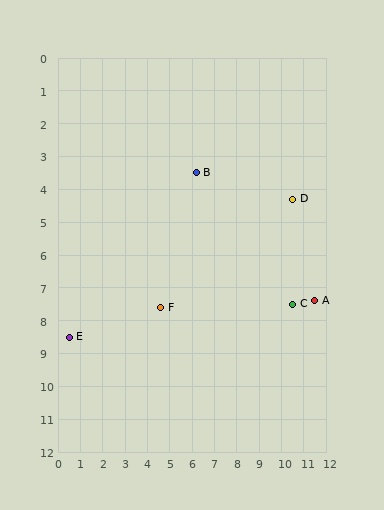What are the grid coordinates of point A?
Point A is at approximately (11.5, 7.4).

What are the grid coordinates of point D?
Point D is at approximately (10.5, 4.3).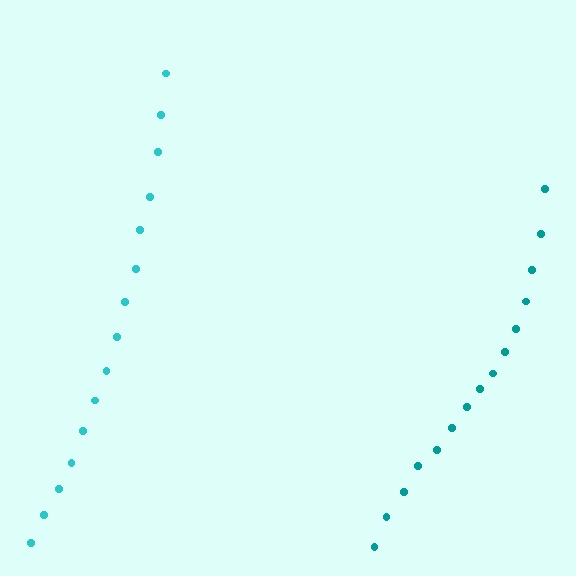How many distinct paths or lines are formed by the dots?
There are 2 distinct paths.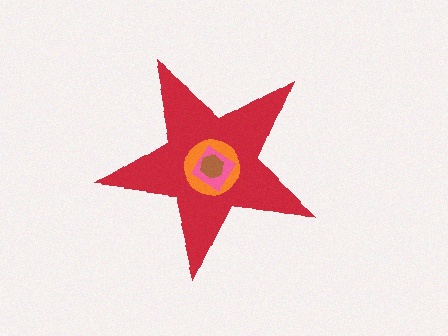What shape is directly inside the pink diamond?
The brown hexagon.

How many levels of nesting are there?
4.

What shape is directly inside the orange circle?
The pink diamond.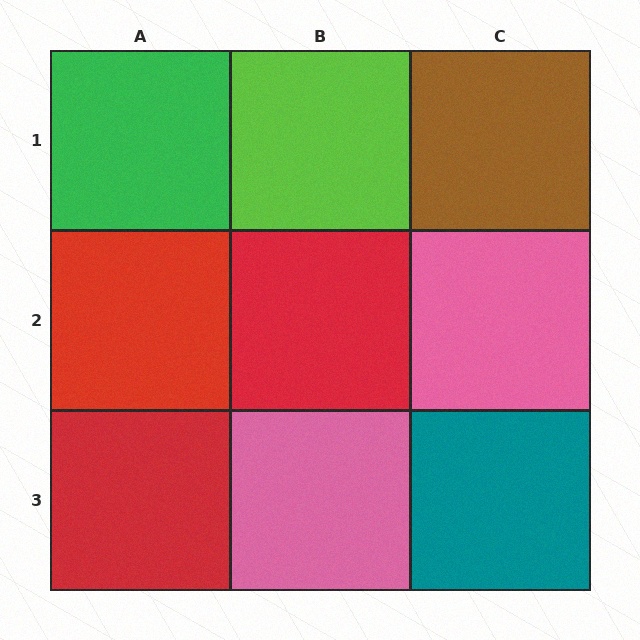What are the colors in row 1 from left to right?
Green, lime, brown.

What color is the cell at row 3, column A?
Red.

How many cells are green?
1 cell is green.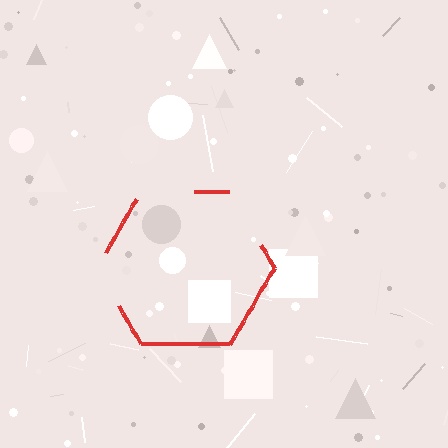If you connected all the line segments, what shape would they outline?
They would outline a hexagon.